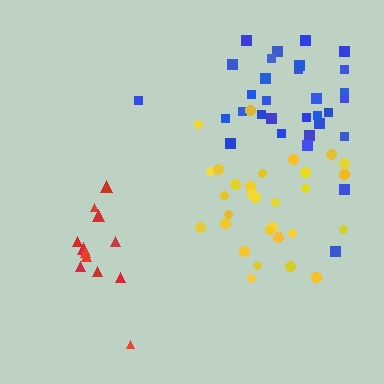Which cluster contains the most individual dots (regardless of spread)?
Blue (32).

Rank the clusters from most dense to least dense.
yellow, red, blue.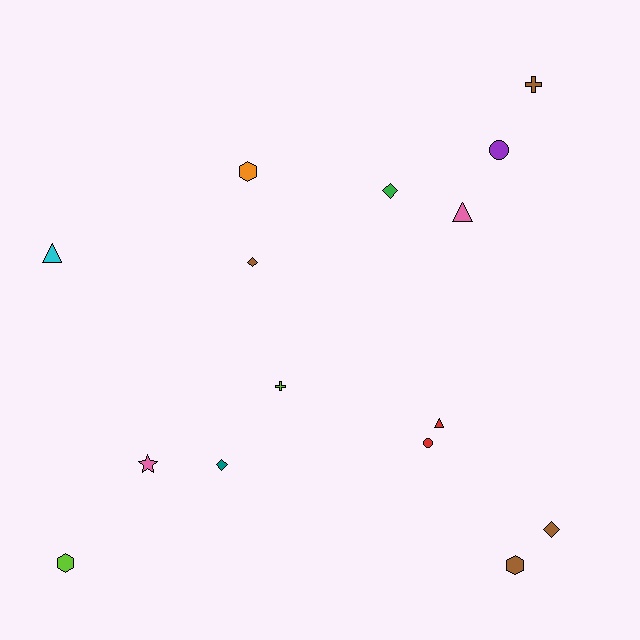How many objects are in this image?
There are 15 objects.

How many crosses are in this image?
There are 2 crosses.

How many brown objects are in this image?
There are 4 brown objects.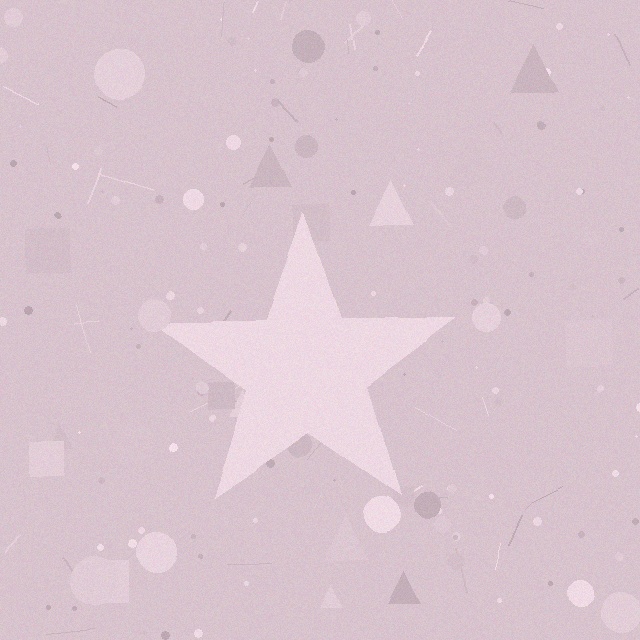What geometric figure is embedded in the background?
A star is embedded in the background.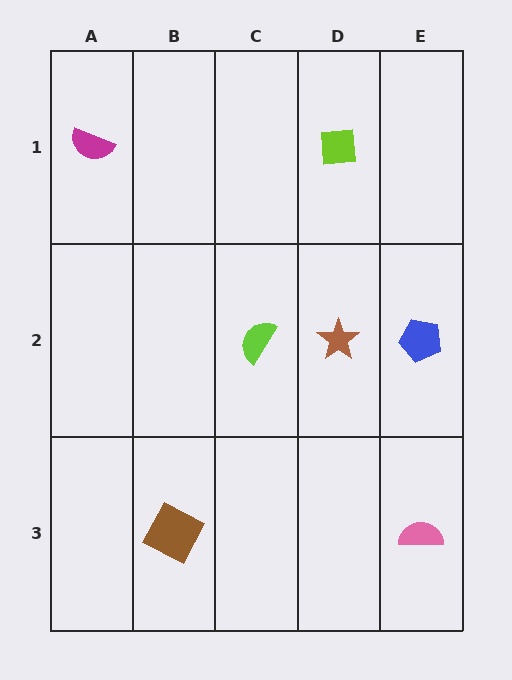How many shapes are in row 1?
2 shapes.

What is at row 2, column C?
A lime semicircle.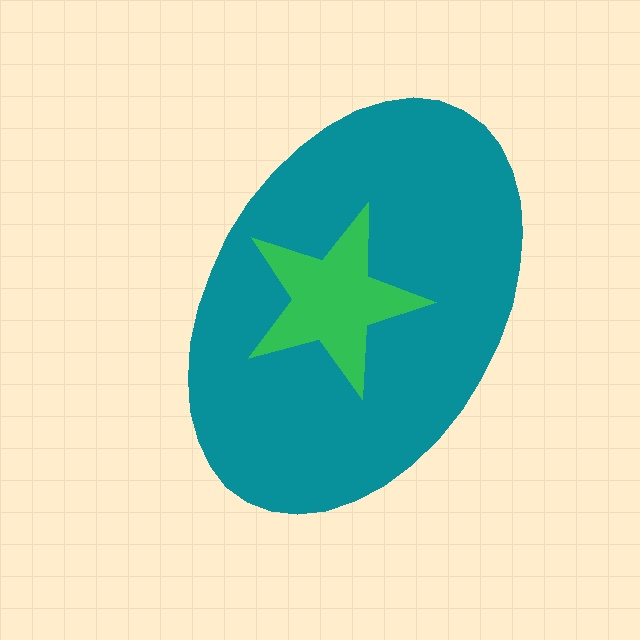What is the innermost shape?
The green star.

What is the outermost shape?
The teal ellipse.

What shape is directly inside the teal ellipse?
The green star.